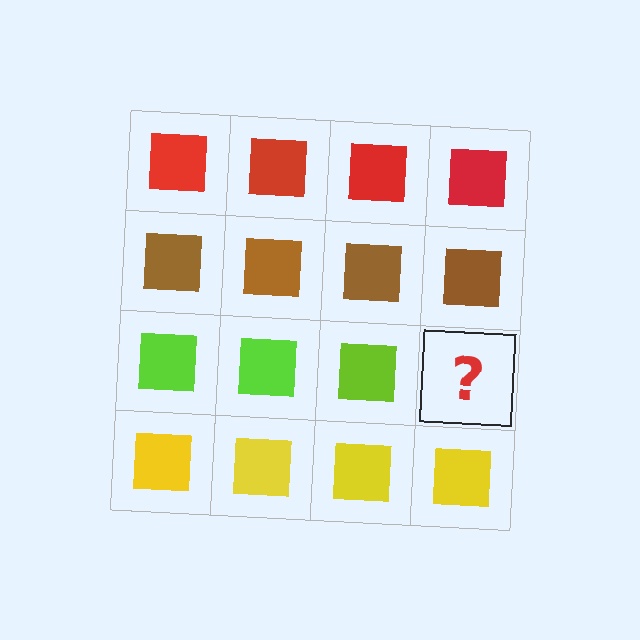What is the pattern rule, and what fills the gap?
The rule is that each row has a consistent color. The gap should be filled with a lime square.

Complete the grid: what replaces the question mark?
The question mark should be replaced with a lime square.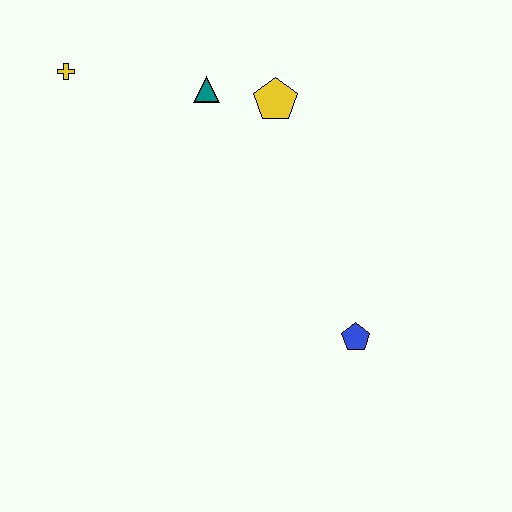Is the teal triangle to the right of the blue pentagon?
No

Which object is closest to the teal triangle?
The yellow pentagon is closest to the teal triangle.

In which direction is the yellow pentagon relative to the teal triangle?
The yellow pentagon is to the right of the teal triangle.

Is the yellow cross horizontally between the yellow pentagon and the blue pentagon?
No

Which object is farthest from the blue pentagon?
The yellow cross is farthest from the blue pentagon.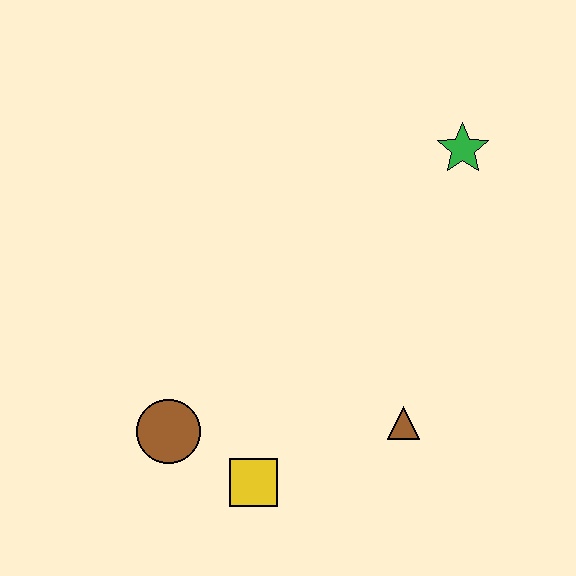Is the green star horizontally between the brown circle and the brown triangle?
No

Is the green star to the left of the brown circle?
No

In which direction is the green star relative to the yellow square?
The green star is above the yellow square.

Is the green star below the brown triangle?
No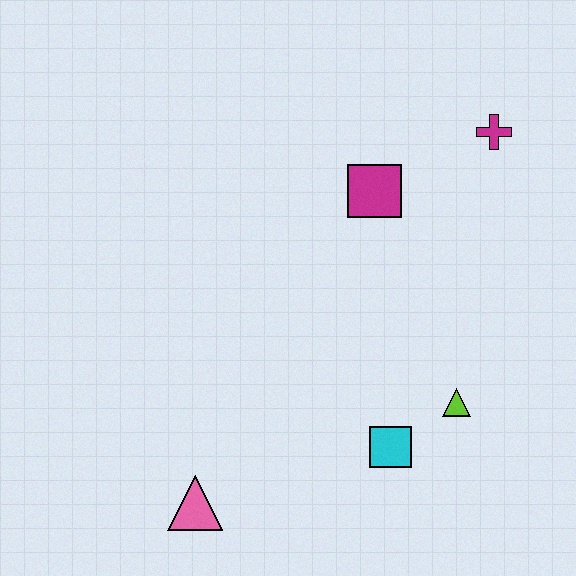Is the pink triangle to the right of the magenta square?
No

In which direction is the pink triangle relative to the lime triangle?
The pink triangle is to the left of the lime triangle.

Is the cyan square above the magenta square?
No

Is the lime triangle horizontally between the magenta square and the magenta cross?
Yes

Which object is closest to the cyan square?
The lime triangle is closest to the cyan square.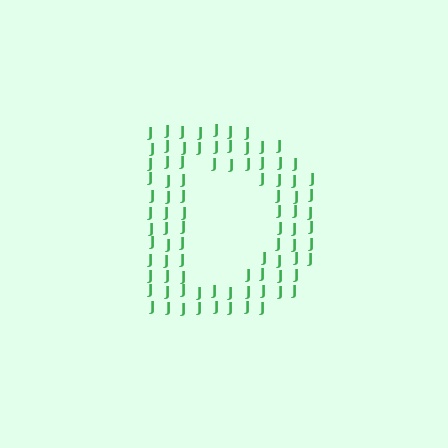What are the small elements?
The small elements are letter J's.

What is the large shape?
The large shape is the letter D.